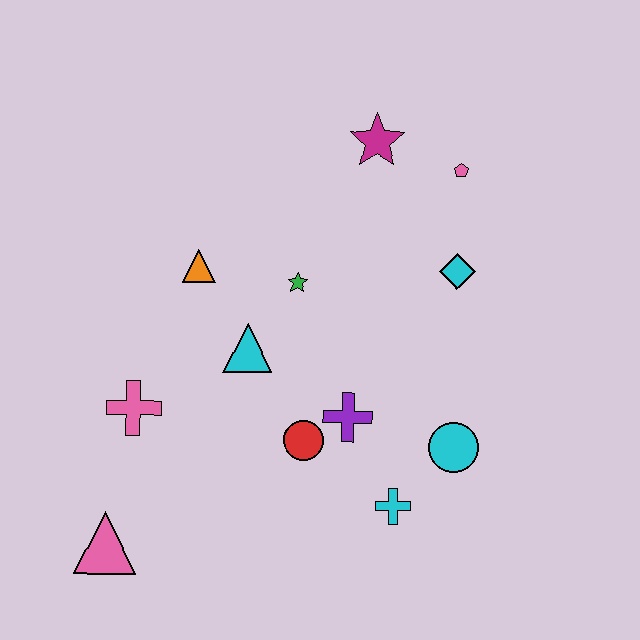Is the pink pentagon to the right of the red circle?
Yes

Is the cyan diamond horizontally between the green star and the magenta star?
No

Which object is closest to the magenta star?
The pink pentagon is closest to the magenta star.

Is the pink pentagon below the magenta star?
Yes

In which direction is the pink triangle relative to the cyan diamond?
The pink triangle is to the left of the cyan diamond.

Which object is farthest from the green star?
The pink triangle is farthest from the green star.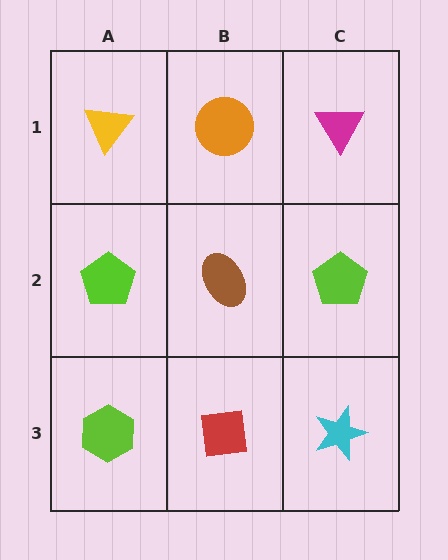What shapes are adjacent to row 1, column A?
A lime pentagon (row 2, column A), an orange circle (row 1, column B).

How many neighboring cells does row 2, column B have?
4.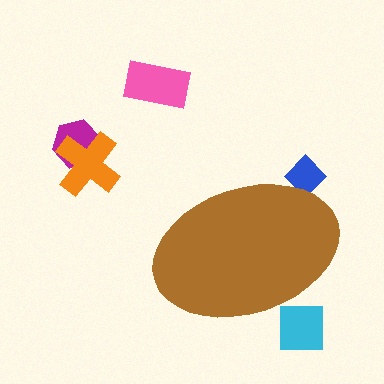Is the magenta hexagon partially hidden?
No, the magenta hexagon is fully visible.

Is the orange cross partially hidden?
No, the orange cross is fully visible.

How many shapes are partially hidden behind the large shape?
2 shapes are partially hidden.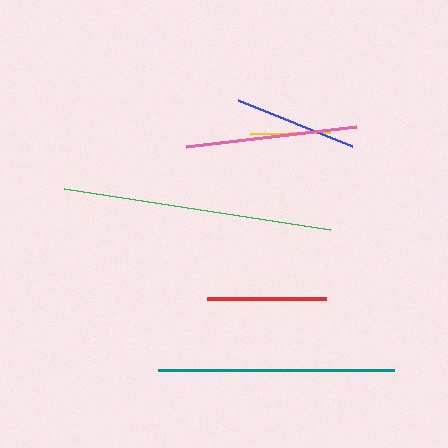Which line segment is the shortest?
The yellow line is the shortest at approximately 80 pixels.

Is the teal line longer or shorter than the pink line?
The teal line is longer than the pink line.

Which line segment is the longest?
The green line is the longest at approximately 270 pixels.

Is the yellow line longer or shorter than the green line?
The green line is longer than the yellow line.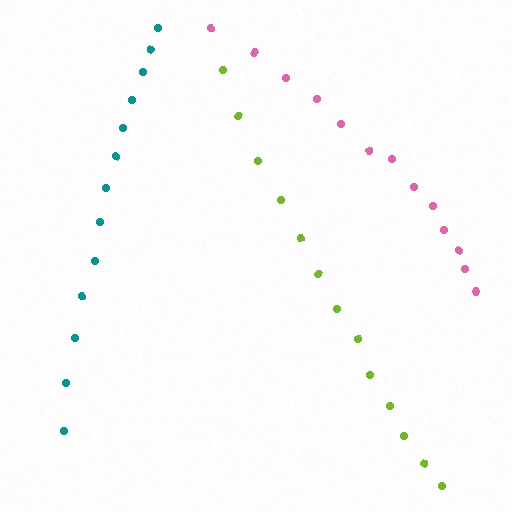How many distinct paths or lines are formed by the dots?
There are 3 distinct paths.